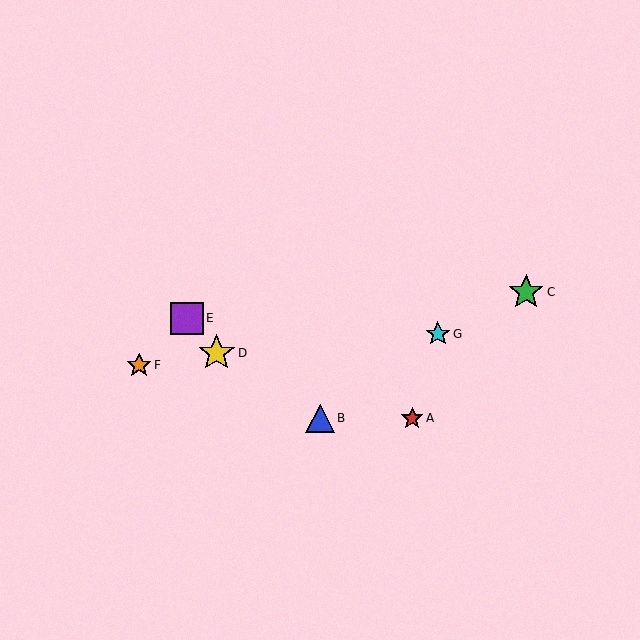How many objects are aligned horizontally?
2 objects (A, B) are aligned horizontally.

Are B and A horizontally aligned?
Yes, both are at y≈418.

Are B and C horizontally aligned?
No, B is at y≈418 and C is at y≈292.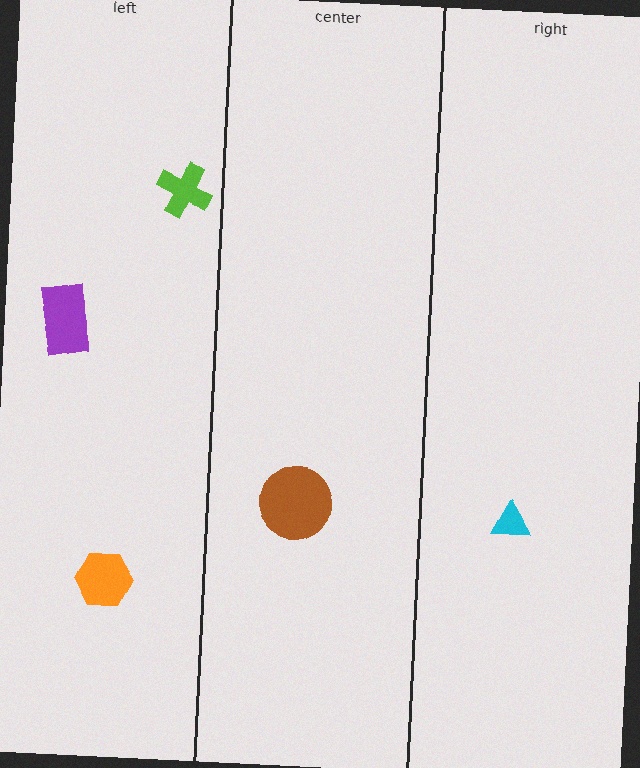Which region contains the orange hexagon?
The left region.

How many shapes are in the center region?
1.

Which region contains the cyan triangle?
The right region.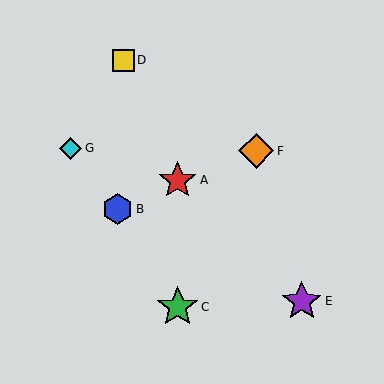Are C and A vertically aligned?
Yes, both are at x≈178.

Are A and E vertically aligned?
No, A is at x≈178 and E is at x≈302.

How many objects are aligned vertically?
2 objects (A, C) are aligned vertically.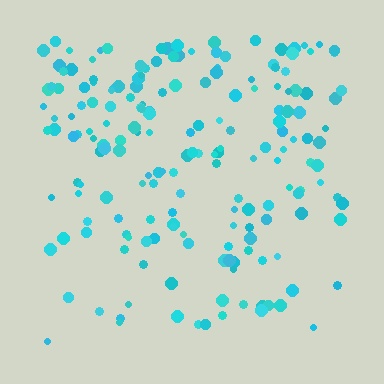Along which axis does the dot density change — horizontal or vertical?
Vertical.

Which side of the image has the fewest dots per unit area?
The bottom.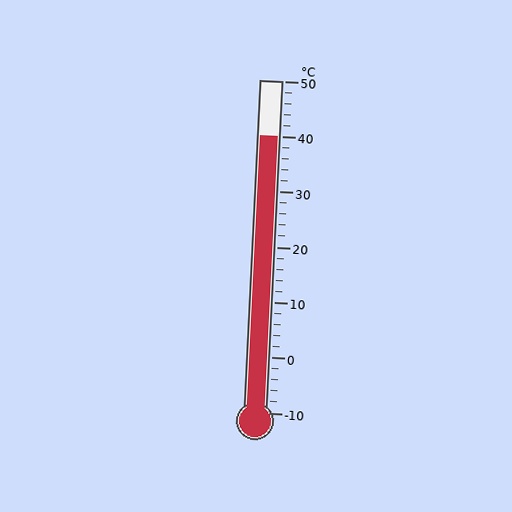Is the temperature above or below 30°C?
The temperature is above 30°C.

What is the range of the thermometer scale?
The thermometer scale ranges from -10°C to 50°C.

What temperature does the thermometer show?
The thermometer shows approximately 40°C.